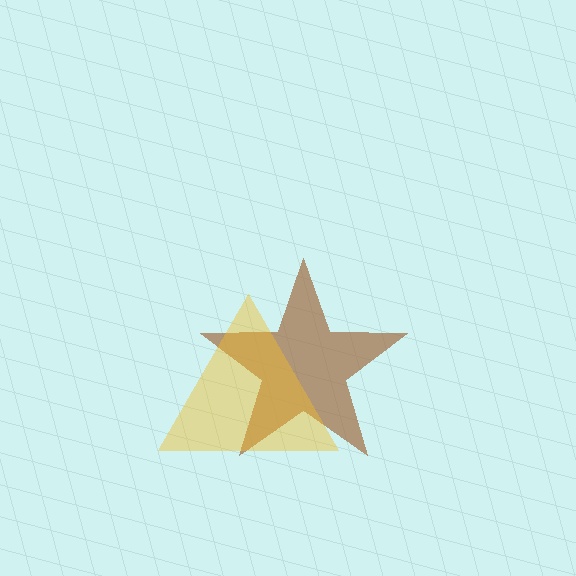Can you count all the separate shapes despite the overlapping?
Yes, there are 2 separate shapes.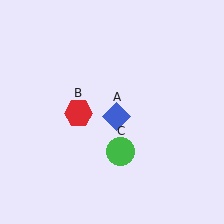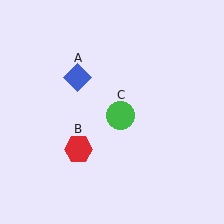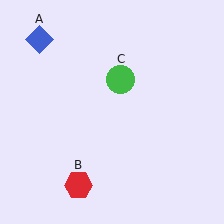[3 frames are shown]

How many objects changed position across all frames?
3 objects changed position: blue diamond (object A), red hexagon (object B), green circle (object C).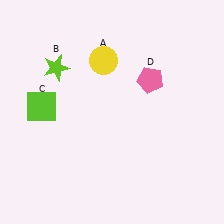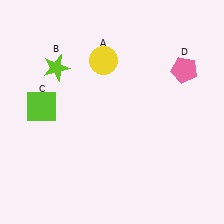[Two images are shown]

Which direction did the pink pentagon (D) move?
The pink pentagon (D) moved right.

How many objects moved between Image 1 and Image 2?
1 object moved between the two images.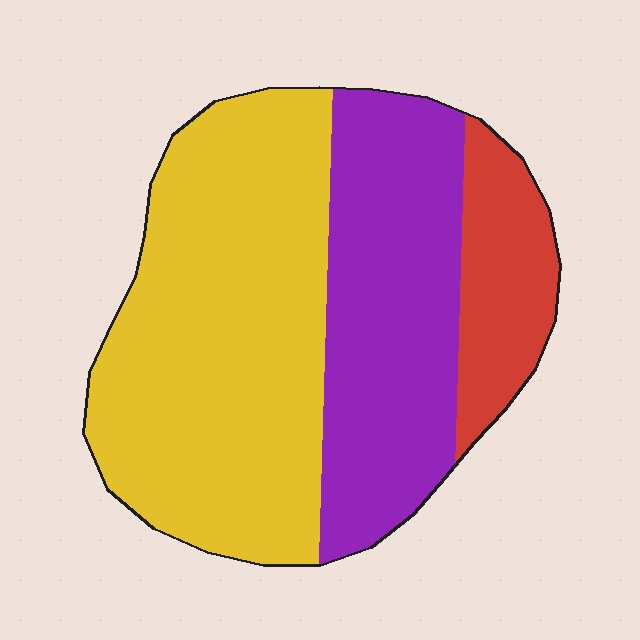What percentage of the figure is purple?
Purple takes up about one third (1/3) of the figure.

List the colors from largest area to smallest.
From largest to smallest: yellow, purple, red.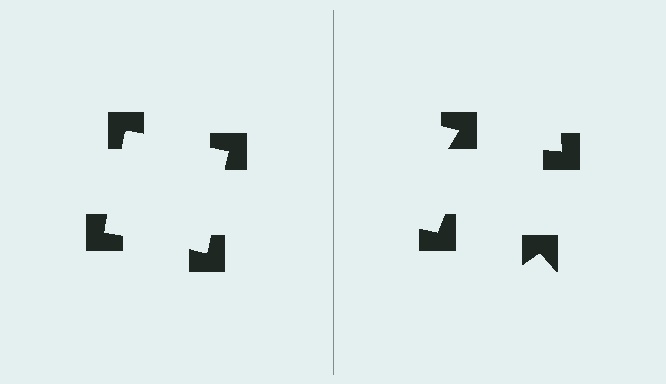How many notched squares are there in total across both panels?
8 — 4 on each side.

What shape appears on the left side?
An illusory square.